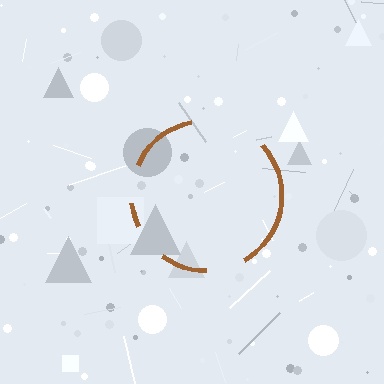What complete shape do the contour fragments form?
The contour fragments form a circle.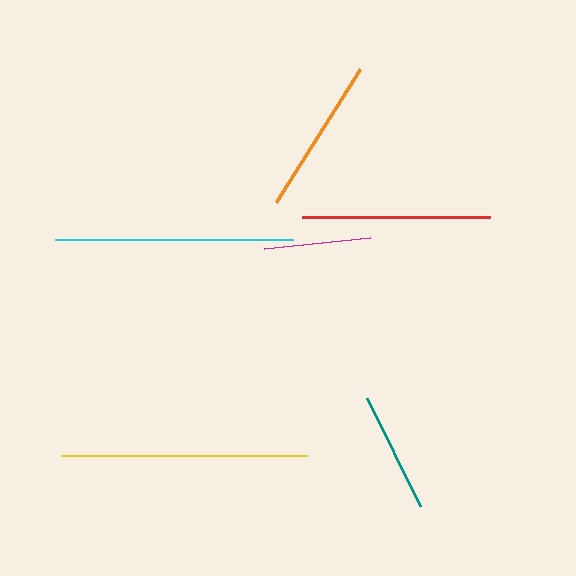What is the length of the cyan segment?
The cyan segment is approximately 239 pixels long.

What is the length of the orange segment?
The orange segment is approximately 157 pixels long.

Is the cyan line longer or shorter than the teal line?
The cyan line is longer than the teal line.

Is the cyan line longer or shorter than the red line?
The cyan line is longer than the red line.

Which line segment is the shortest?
The magenta line is the shortest at approximately 107 pixels.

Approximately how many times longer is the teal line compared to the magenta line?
The teal line is approximately 1.1 times the length of the magenta line.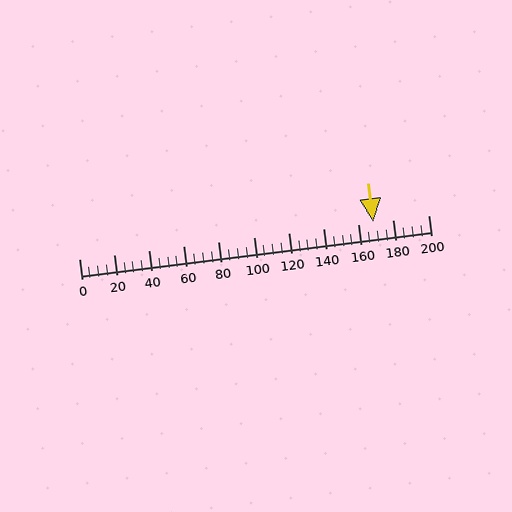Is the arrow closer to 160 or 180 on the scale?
The arrow is closer to 160.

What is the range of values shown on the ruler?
The ruler shows values from 0 to 200.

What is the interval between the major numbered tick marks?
The major tick marks are spaced 20 units apart.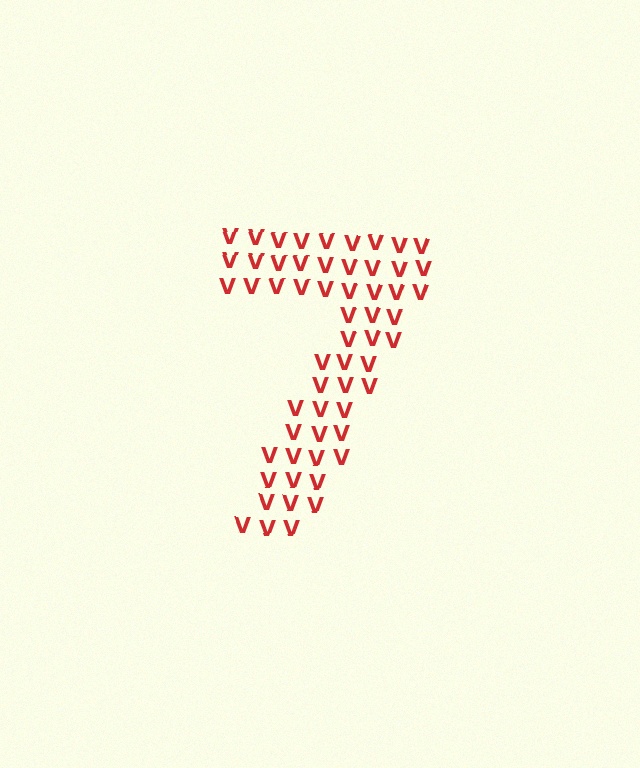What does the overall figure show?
The overall figure shows the digit 7.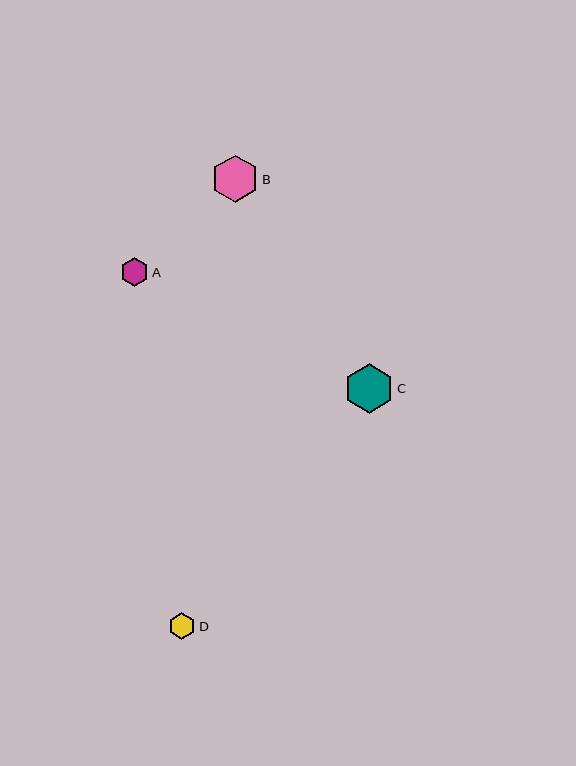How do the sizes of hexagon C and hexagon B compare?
Hexagon C and hexagon B are approximately the same size.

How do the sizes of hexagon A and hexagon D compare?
Hexagon A and hexagon D are approximately the same size.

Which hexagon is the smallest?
Hexagon D is the smallest with a size of approximately 27 pixels.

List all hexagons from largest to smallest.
From largest to smallest: C, B, A, D.